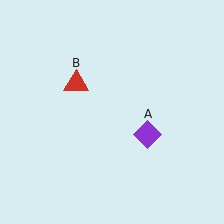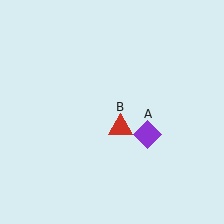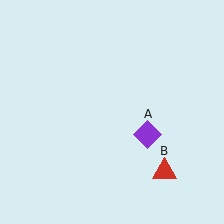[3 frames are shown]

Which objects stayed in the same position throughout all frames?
Purple diamond (object A) remained stationary.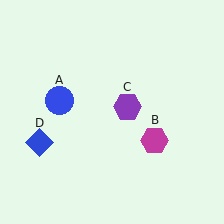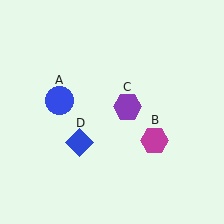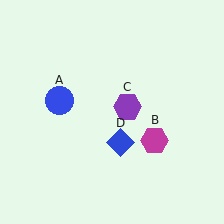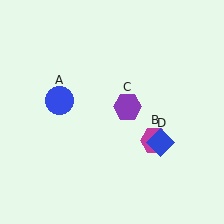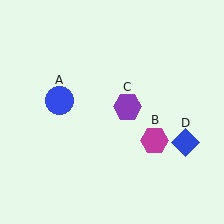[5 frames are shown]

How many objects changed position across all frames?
1 object changed position: blue diamond (object D).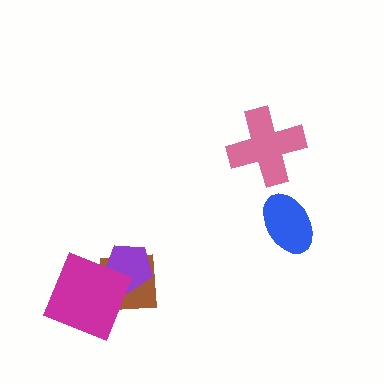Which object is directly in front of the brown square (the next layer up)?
The purple pentagon is directly in front of the brown square.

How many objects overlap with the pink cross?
0 objects overlap with the pink cross.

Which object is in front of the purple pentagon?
The magenta diamond is in front of the purple pentagon.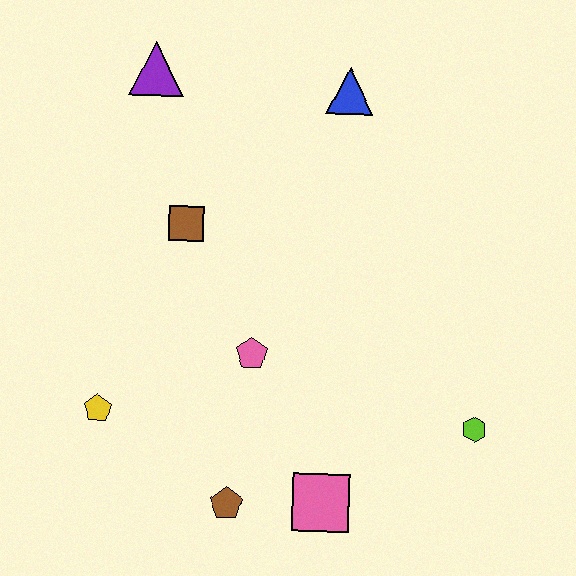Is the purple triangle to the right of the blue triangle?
No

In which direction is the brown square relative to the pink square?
The brown square is above the pink square.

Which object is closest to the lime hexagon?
The pink square is closest to the lime hexagon.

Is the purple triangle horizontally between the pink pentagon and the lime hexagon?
No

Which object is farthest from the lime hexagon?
The purple triangle is farthest from the lime hexagon.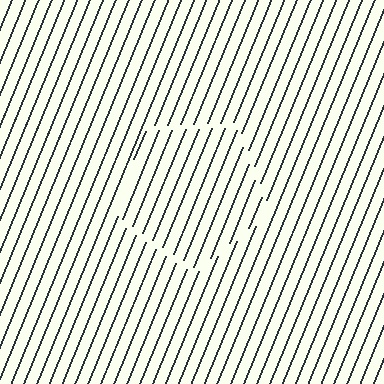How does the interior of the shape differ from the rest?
The interior of the shape contains the same grating, shifted by half a period — the contour is defined by the phase discontinuity where line-ends from the inner and outer gratings abut.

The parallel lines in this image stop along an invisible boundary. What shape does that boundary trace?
An illusory pentagon. The interior of the shape contains the same grating, shifted by half a period — the contour is defined by the phase discontinuity where line-ends from the inner and outer gratings abut.